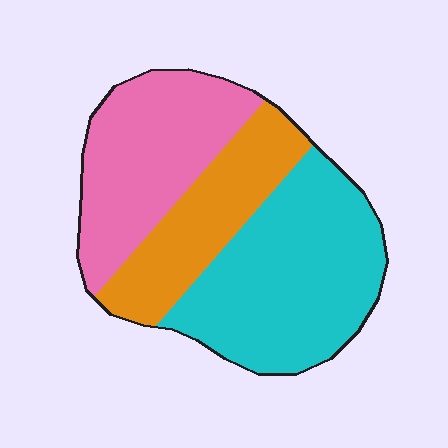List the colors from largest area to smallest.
From largest to smallest: cyan, pink, orange.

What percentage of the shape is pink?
Pink takes up about one third (1/3) of the shape.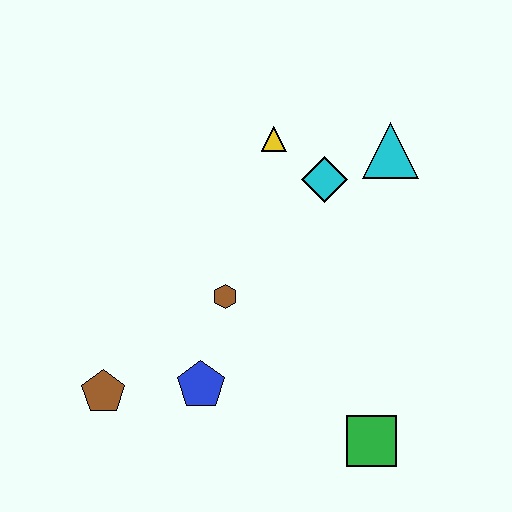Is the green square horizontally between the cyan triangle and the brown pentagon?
Yes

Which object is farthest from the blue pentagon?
The cyan triangle is farthest from the blue pentagon.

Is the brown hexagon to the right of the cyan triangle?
No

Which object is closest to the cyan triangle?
The cyan diamond is closest to the cyan triangle.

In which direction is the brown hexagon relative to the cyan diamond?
The brown hexagon is below the cyan diamond.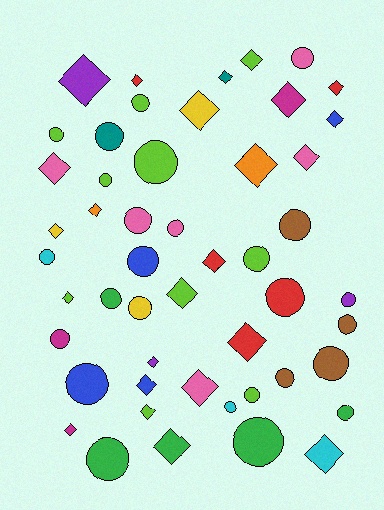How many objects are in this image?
There are 50 objects.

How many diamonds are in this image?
There are 24 diamonds.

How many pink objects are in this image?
There are 6 pink objects.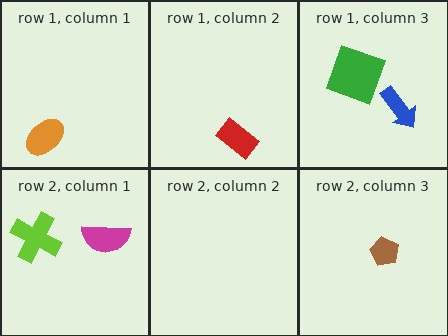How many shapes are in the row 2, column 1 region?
2.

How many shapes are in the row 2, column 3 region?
1.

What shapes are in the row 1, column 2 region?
The red rectangle.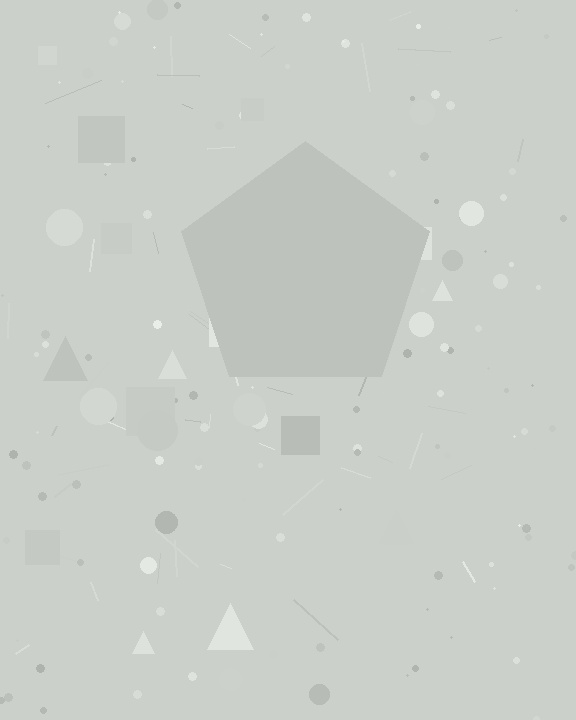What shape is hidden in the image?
A pentagon is hidden in the image.